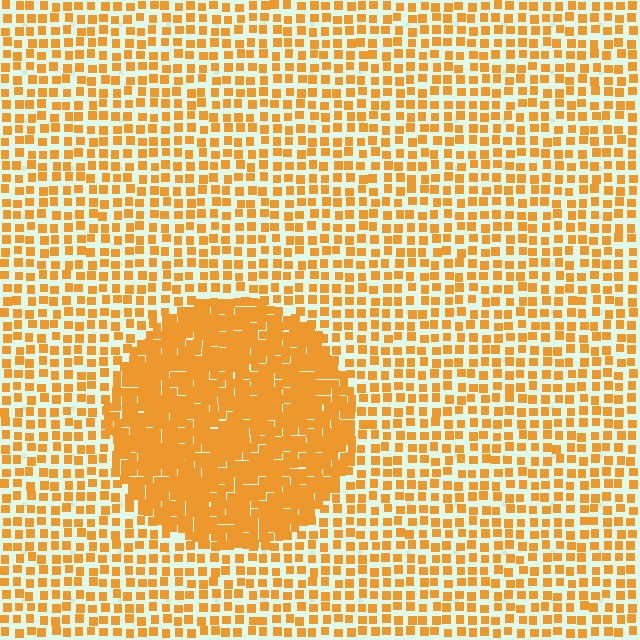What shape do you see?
I see a circle.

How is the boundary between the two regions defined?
The boundary is defined by a change in element density (approximately 2.3x ratio). All elements are the same color, size, and shape.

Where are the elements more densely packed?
The elements are more densely packed inside the circle boundary.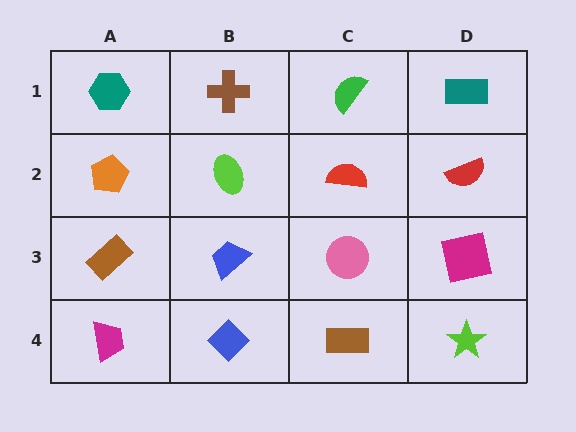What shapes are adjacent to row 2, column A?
A teal hexagon (row 1, column A), a brown rectangle (row 3, column A), a lime ellipse (row 2, column B).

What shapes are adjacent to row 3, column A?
An orange pentagon (row 2, column A), a magenta trapezoid (row 4, column A), a blue trapezoid (row 3, column B).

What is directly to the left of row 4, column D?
A brown rectangle.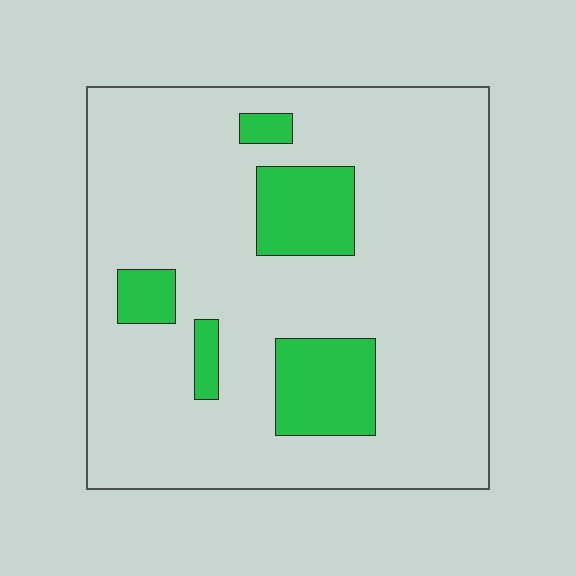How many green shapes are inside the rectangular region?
5.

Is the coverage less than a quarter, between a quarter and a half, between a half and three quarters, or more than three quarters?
Less than a quarter.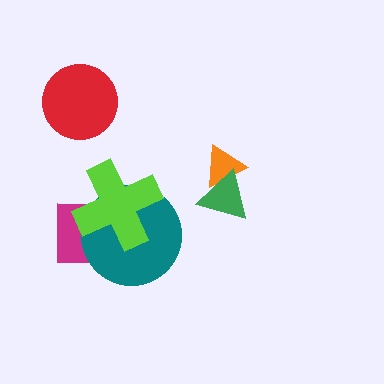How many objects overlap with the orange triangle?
1 object overlaps with the orange triangle.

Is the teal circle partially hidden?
Yes, it is partially covered by another shape.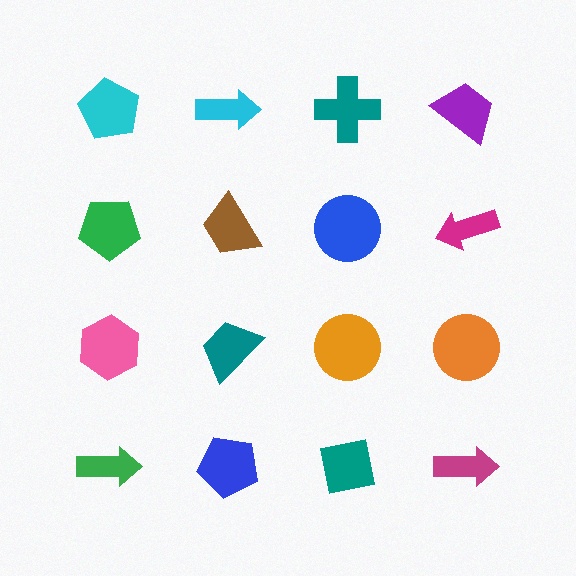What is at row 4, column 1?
A green arrow.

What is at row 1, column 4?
A purple trapezoid.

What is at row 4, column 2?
A blue pentagon.